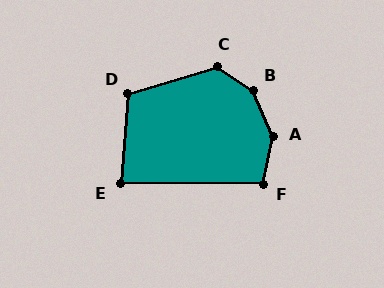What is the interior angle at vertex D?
Approximately 112 degrees (obtuse).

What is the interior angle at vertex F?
Approximately 102 degrees (obtuse).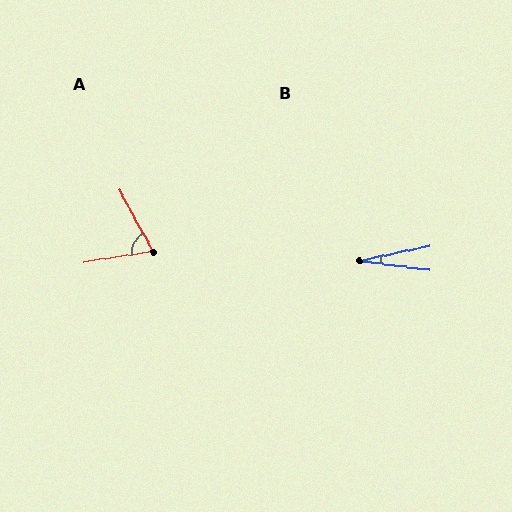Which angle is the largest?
A, at approximately 70 degrees.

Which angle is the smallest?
B, at approximately 19 degrees.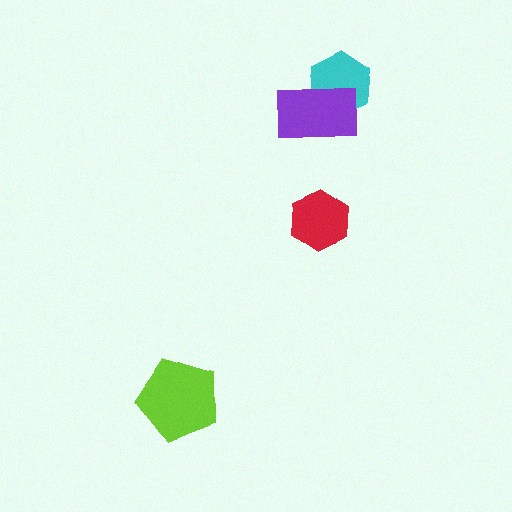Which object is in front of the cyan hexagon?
The purple rectangle is in front of the cyan hexagon.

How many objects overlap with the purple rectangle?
1 object overlaps with the purple rectangle.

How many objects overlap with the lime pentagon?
0 objects overlap with the lime pentagon.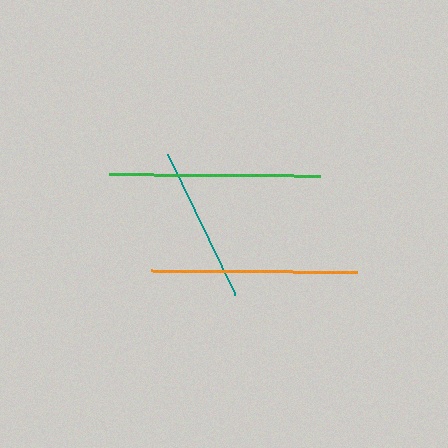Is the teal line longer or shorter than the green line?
The green line is longer than the teal line.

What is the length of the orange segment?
The orange segment is approximately 206 pixels long.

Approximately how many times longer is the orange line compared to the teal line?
The orange line is approximately 1.3 times the length of the teal line.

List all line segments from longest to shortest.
From longest to shortest: green, orange, teal.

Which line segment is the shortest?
The teal line is the shortest at approximately 156 pixels.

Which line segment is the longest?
The green line is the longest at approximately 211 pixels.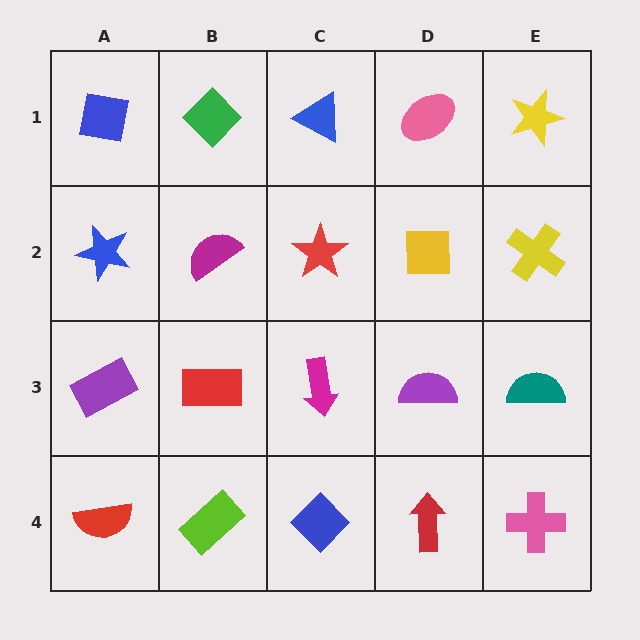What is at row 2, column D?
A yellow square.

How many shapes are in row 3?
5 shapes.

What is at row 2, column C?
A red star.